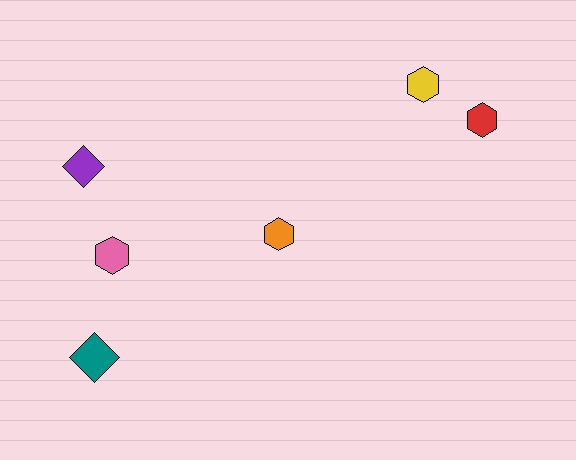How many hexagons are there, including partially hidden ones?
There are 4 hexagons.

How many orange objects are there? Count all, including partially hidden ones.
There is 1 orange object.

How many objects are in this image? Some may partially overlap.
There are 6 objects.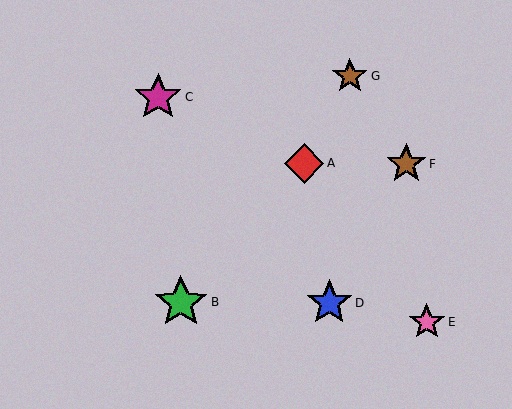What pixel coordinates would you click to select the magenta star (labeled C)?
Click at (158, 97) to select the magenta star C.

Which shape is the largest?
The green star (labeled B) is the largest.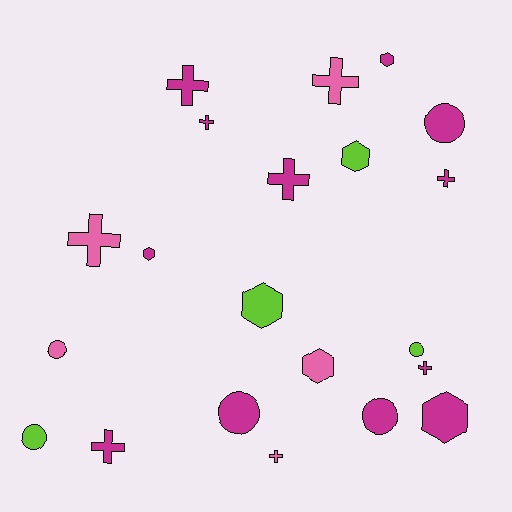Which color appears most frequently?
Magenta, with 12 objects.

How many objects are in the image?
There are 21 objects.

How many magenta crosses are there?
There are 6 magenta crosses.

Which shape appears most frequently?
Cross, with 9 objects.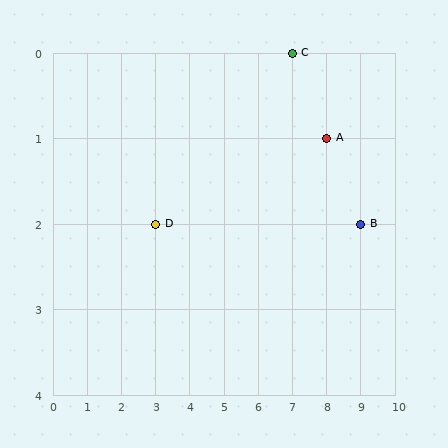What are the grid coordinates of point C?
Point C is at grid coordinates (7, 0).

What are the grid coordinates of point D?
Point D is at grid coordinates (3, 2).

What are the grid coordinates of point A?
Point A is at grid coordinates (8, 1).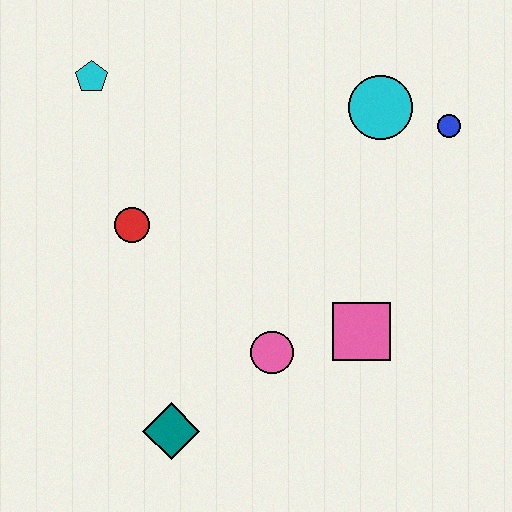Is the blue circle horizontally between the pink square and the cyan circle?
No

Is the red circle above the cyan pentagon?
No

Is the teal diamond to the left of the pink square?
Yes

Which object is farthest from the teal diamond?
The blue circle is farthest from the teal diamond.